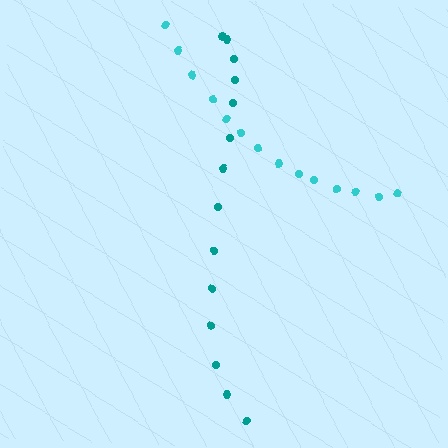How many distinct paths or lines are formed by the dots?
There are 2 distinct paths.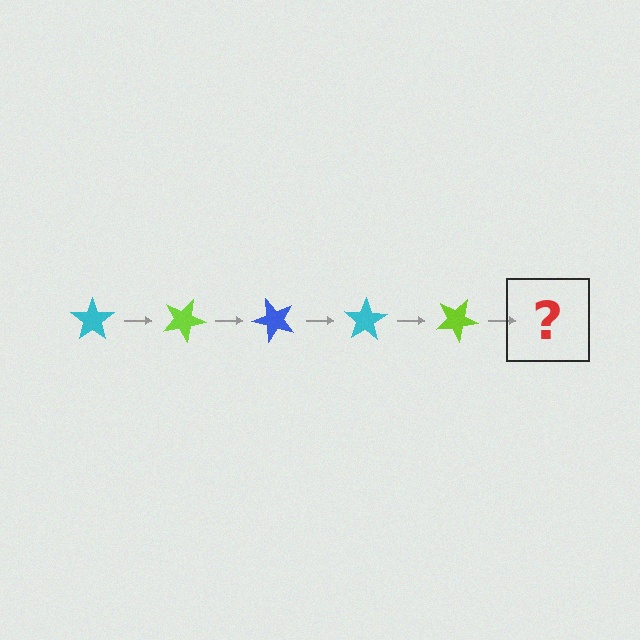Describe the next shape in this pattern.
It should be a blue star, rotated 125 degrees from the start.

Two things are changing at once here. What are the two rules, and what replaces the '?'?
The two rules are that it rotates 25 degrees each step and the color cycles through cyan, lime, and blue. The '?' should be a blue star, rotated 125 degrees from the start.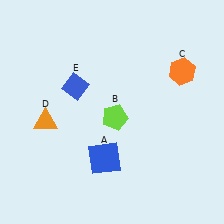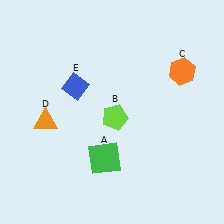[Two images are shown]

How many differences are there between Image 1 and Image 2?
There is 1 difference between the two images.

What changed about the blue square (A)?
In Image 1, A is blue. In Image 2, it changed to green.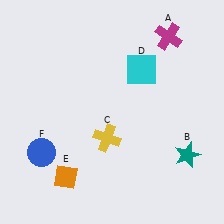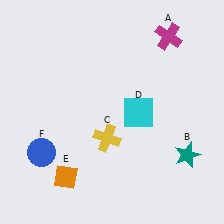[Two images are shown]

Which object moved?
The cyan square (D) moved down.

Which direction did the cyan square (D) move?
The cyan square (D) moved down.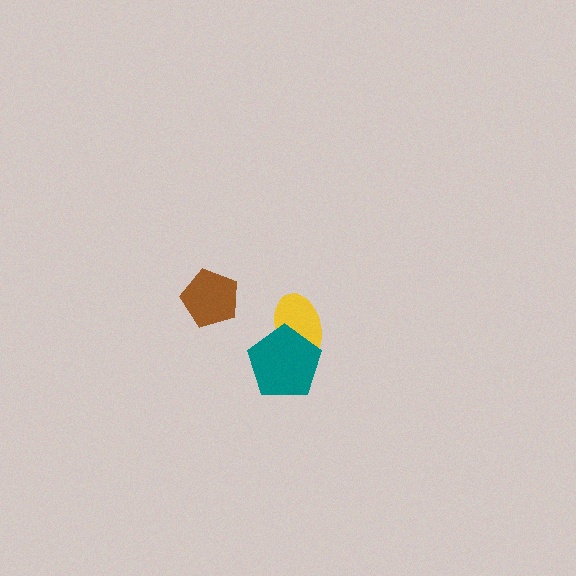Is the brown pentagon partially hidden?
No, no other shape covers it.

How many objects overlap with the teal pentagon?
1 object overlaps with the teal pentagon.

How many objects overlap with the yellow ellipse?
1 object overlaps with the yellow ellipse.